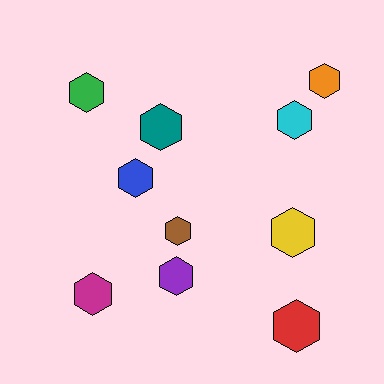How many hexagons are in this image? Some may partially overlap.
There are 10 hexagons.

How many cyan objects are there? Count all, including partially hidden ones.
There is 1 cyan object.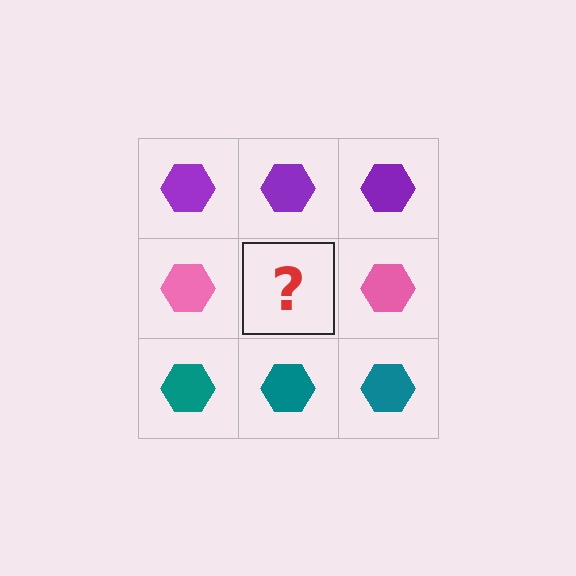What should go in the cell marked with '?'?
The missing cell should contain a pink hexagon.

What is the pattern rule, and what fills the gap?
The rule is that each row has a consistent color. The gap should be filled with a pink hexagon.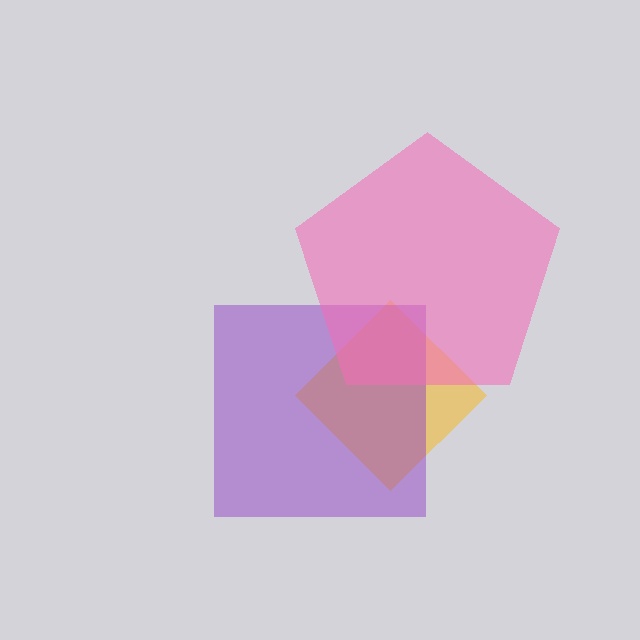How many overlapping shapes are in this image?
There are 3 overlapping shapes in the image.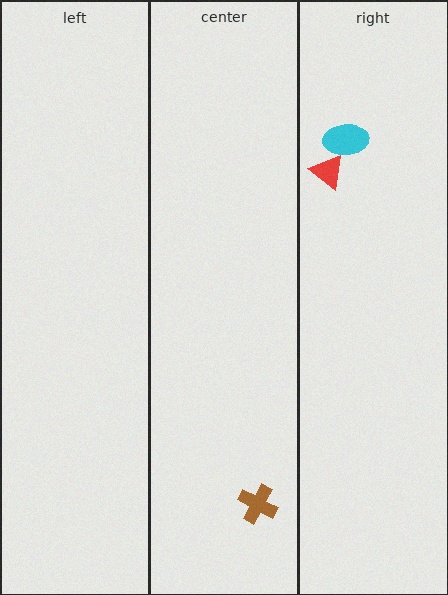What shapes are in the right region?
The cyan ellipse, the red triangle.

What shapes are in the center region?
The brown cross.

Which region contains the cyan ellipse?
The right region.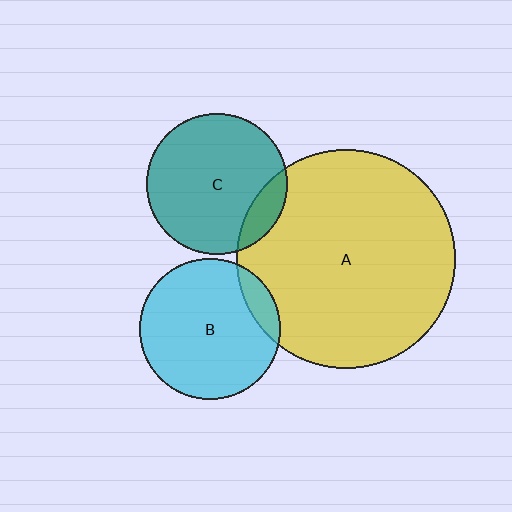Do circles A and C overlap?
Yes.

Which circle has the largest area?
Circle A (yellow).